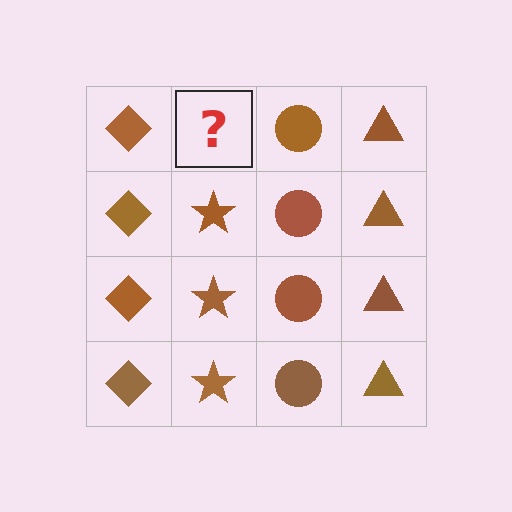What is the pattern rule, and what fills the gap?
The rule is that each column has a consistent shape. The gap should be filled with a brown star.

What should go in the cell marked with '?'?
The missing cell should contain a brown star.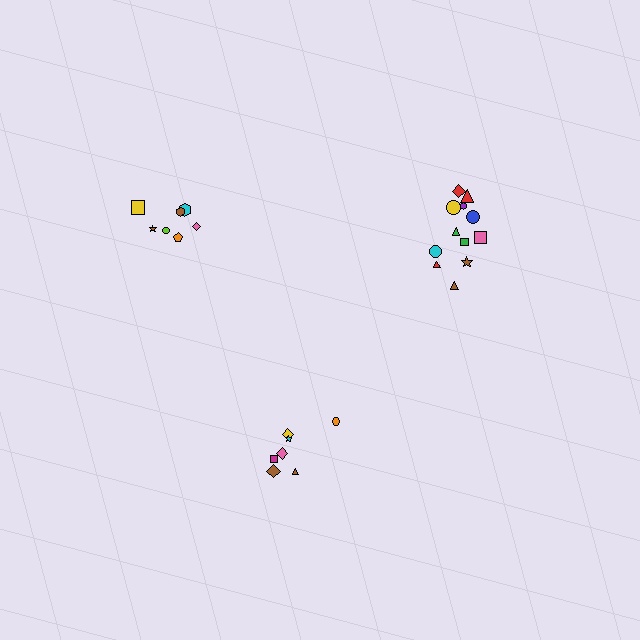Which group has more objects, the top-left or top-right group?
The top-right group.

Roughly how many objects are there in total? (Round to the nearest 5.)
Roughly 25 objects in total.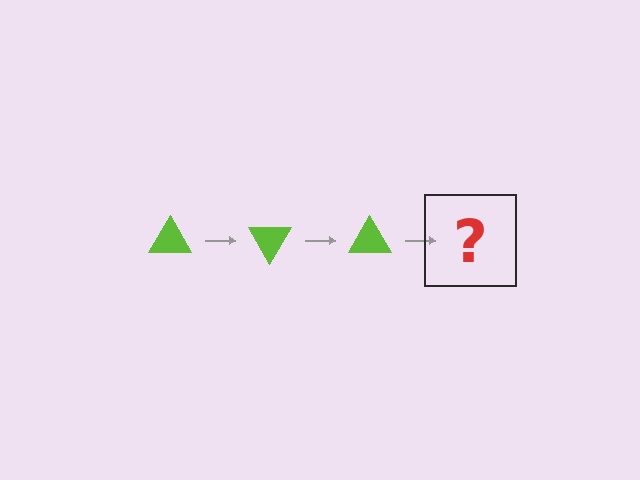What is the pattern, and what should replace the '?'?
The pattern is that the triangle rotates 60 degrees each step. The '?' should be a lime triangle rotated 180 degrees.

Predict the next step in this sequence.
The next step is a lime triangle rotated 180 degrees.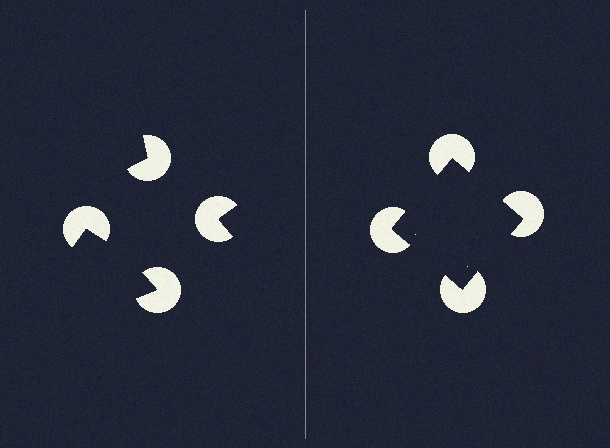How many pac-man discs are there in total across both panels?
8 — 4 on each side.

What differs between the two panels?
The pac-man discs are positioned identically on both sides; only the wedge orientations differ. On the right they align to a square; on the left they are misaligned.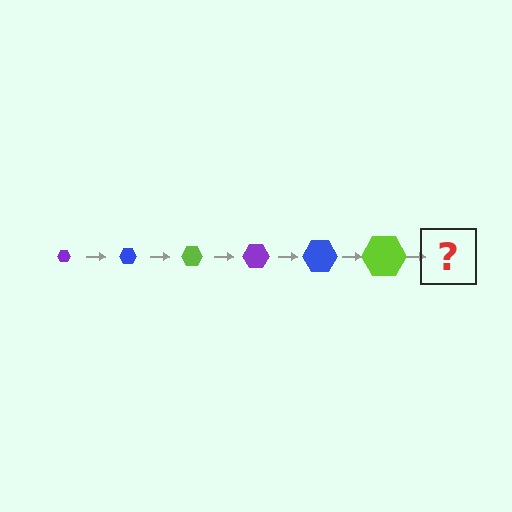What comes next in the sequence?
The next element should be a purple hexagon, larger than the previous one.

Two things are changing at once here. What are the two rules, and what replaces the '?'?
The two rules are that the hexagon grows larger each step and the color cycles through purple, blue, and lime. The '?' should be a purple hexagon, larger than the previous one.